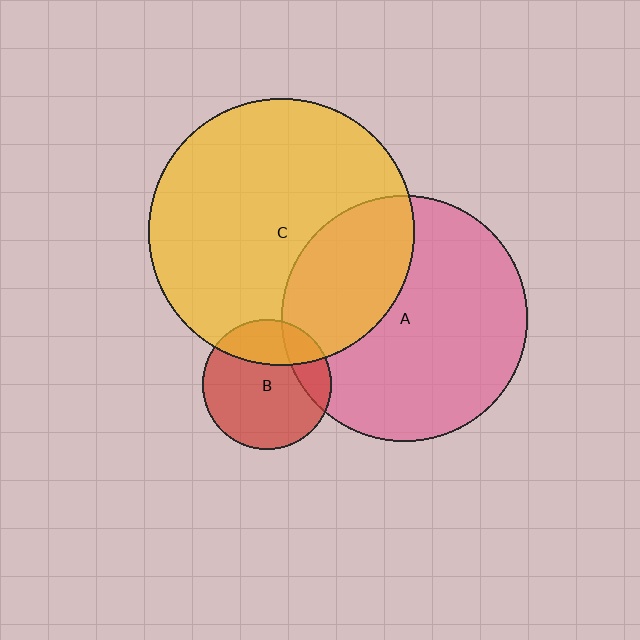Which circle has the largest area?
Circle C (yellow).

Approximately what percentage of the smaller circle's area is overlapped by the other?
Approximately 20%.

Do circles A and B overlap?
Yes.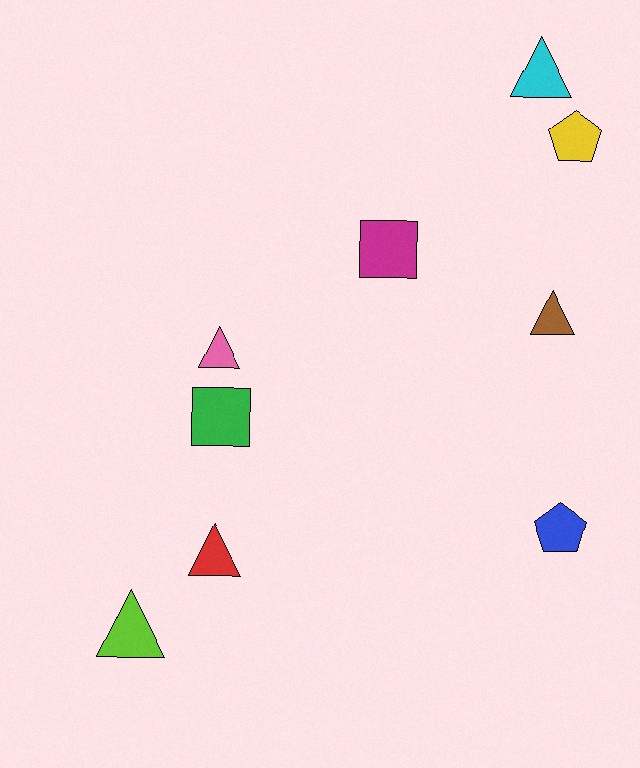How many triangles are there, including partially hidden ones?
There are 5 triangles.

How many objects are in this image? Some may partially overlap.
There are 9 objects.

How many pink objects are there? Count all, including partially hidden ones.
There is 1 pink object.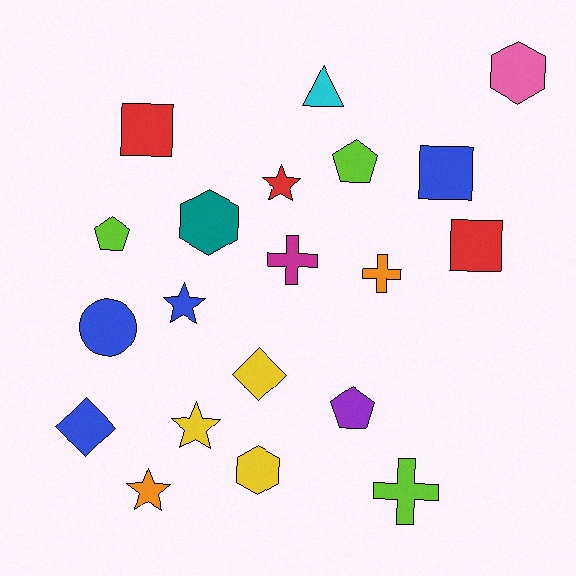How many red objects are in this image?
There are 3 red objects.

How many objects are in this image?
There are 20 objects.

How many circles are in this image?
There is 1 circle.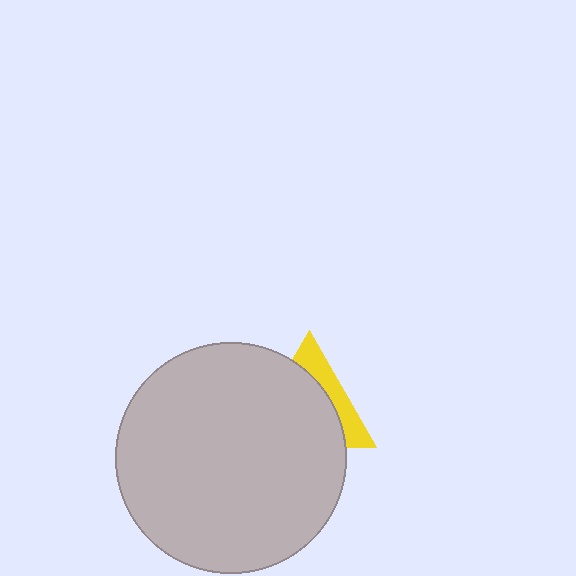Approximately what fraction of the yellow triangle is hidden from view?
Roughly 69% of the yellow triangle is hidden behind the light gray circle.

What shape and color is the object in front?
The object in front is a light gray circle.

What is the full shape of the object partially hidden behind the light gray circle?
The partially hidden object is a yellow triangle.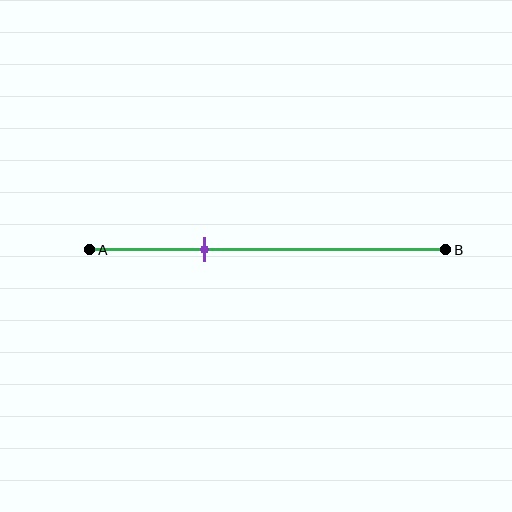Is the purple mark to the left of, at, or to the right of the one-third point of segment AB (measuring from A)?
The purple mark is approximately at the one-third point of segment AB.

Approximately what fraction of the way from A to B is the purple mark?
The purple mark is approximately 30% of the way from A to B.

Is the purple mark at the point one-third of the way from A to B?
Yes, the mark is approximately at the one-third point.